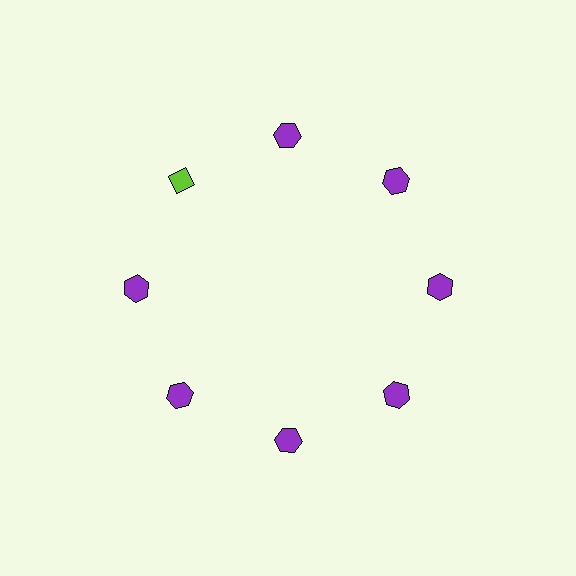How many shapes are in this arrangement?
There are 8 shapes arranged in a ring pattern.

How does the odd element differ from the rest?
It differs in both color (lime instead of purple) and shape (diamond instead of hexagon).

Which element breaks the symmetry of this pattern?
The lime diamond at roughly the 10 o'clock position breaks the symmetry. All other shapes are purple hexagons.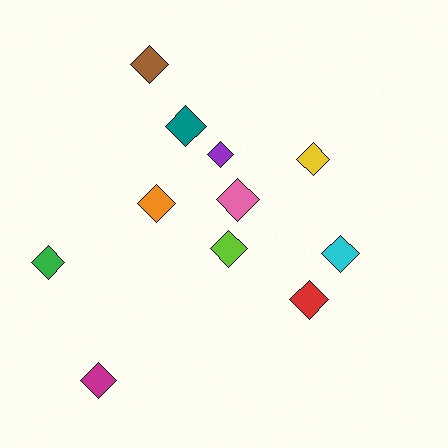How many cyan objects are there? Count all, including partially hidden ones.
There is 1 cyan object.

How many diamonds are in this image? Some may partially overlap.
There are 11 diamonds.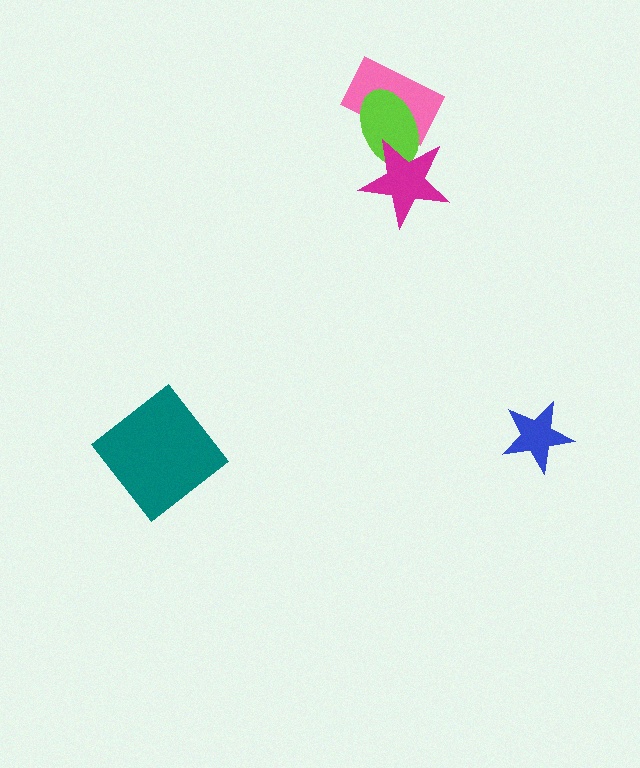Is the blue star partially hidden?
No, no other shape covers it.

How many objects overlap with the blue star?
0 objects overlap with the blue star.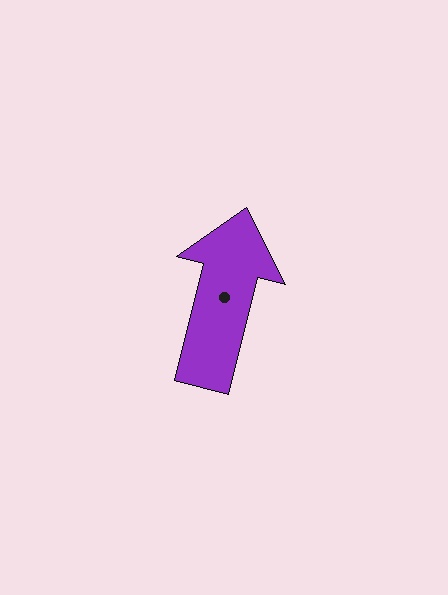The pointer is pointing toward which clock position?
Roughly 12 o'clock.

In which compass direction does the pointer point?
North.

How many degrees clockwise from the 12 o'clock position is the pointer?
Approximately 14 degrees.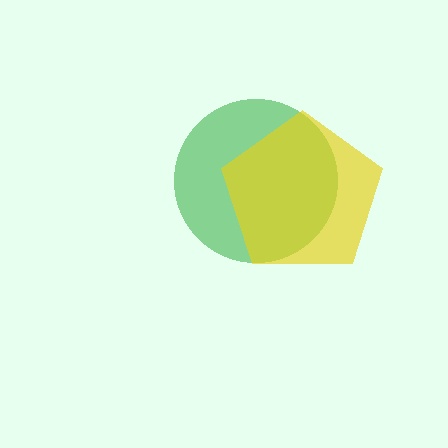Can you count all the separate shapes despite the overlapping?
Yes, there are 2 separate shapes.